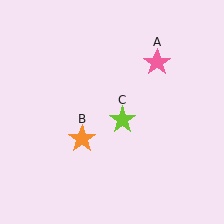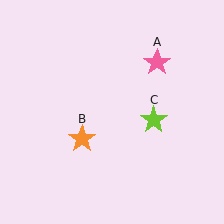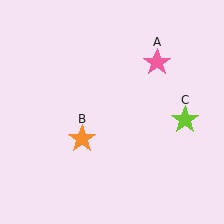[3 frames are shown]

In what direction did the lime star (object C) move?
The lime star (object C) moved right.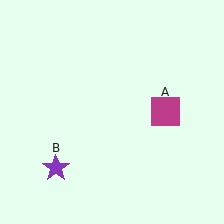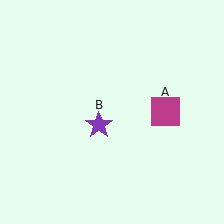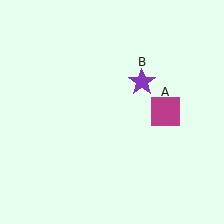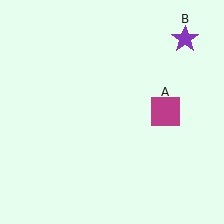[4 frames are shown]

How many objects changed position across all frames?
1 object changed position: purple star (object B).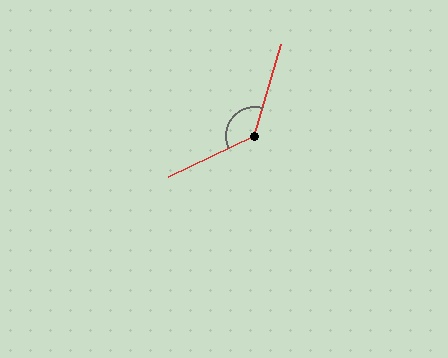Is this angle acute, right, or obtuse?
It is obtuse.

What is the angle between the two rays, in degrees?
Approximately 132 degrees.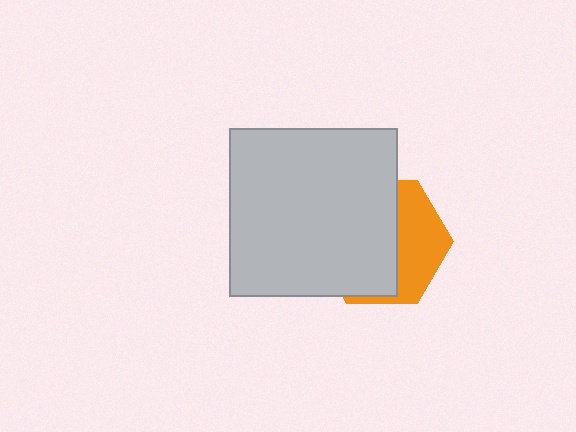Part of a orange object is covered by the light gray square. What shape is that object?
It is a hexagon.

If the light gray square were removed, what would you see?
You would see the complete orange hexagon.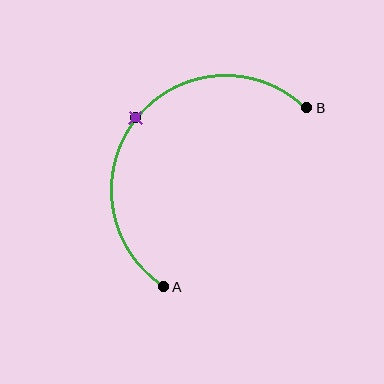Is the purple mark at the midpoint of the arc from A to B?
Yes. The purple mark lies on the arc at equal arc-length from both A and B — it is the arc midpoint.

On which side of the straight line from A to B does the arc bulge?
The arc bulges above and to the left of the straight line connecting A and B.